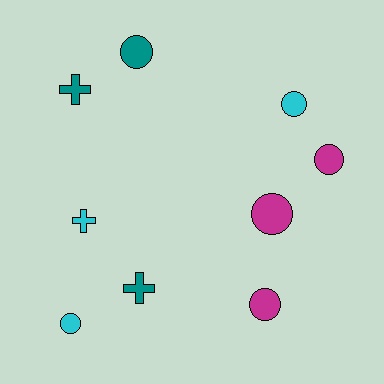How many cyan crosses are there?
There is 1 cyan cross.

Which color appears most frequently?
Magenta, with 3 objects.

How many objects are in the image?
There are 9 objects.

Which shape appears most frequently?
Circle, with 6 objects.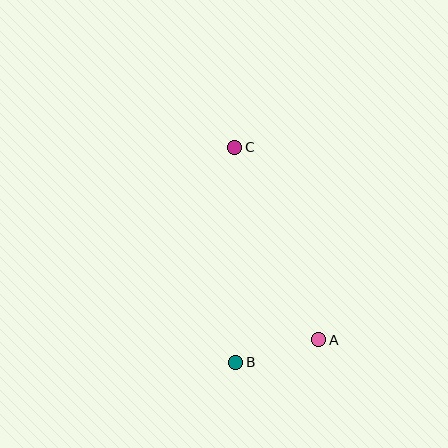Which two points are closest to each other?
Points A and B are closest to each other.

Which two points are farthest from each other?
Points B and C are farthest from each other.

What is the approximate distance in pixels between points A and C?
The distance between A and C is approximately 210 pixels.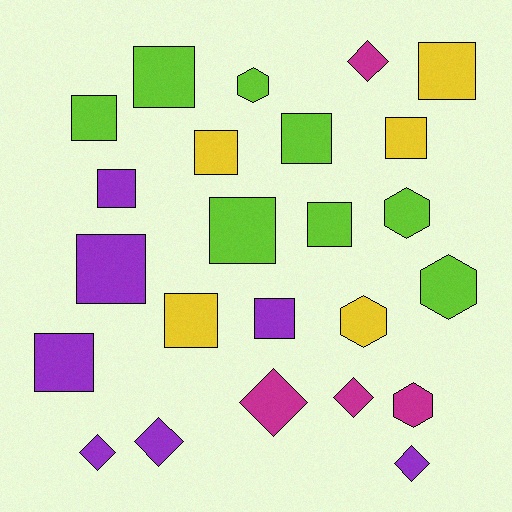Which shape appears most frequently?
Square, with 13 objects.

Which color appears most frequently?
Lime, with 8 objects.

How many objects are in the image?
There are 24 objects.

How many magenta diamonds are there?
There are 3 magenta diamonds.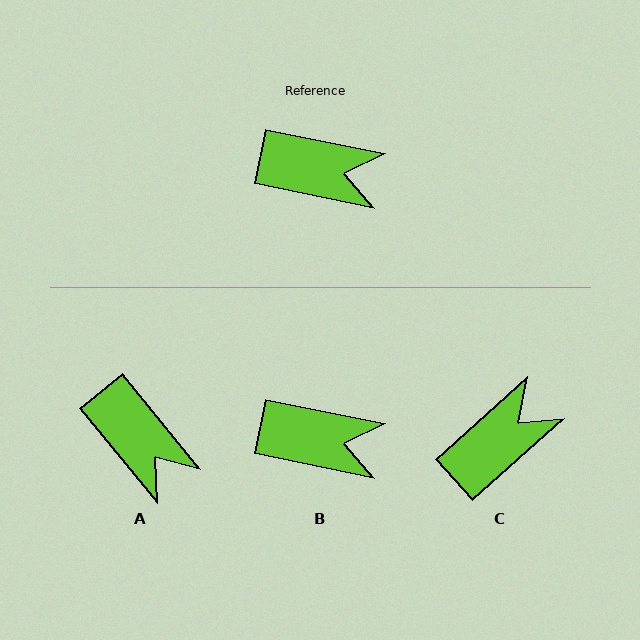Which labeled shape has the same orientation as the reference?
B.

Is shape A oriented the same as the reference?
No, it is off by about 39 degrees.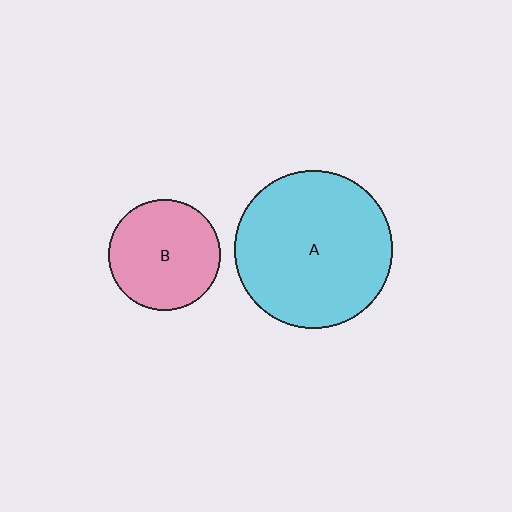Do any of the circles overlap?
No, none of the circles overlap.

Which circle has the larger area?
Circle A (cyan).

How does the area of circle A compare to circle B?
Approximately 2.0 times.